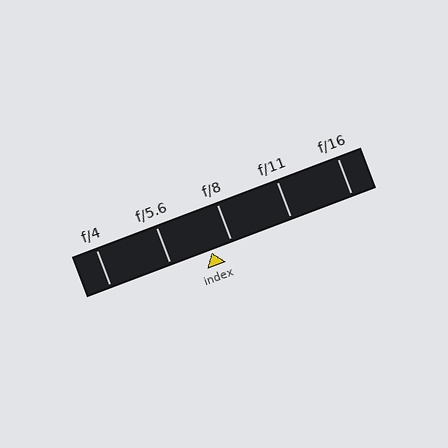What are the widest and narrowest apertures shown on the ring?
The widest aperture shown is f/4 and the narrowest is f/16.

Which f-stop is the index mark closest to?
The index mark is closest to f/8.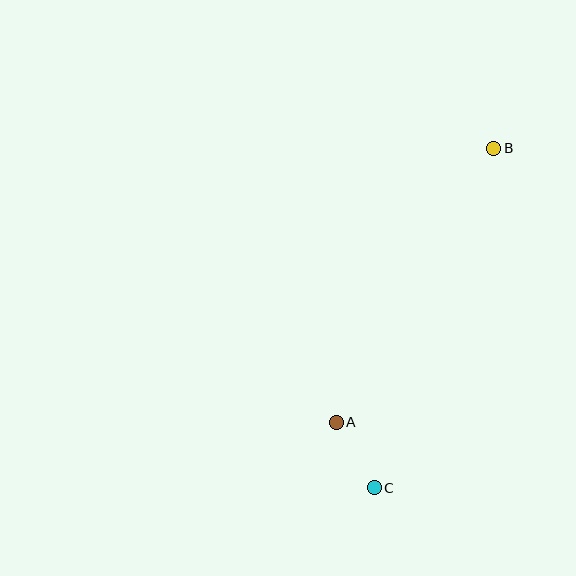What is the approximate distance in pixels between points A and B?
The distance between A and B is approximately 316 pixels.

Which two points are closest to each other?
Points A and C are closest to each other.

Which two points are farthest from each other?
Points B and C are farthest from each other.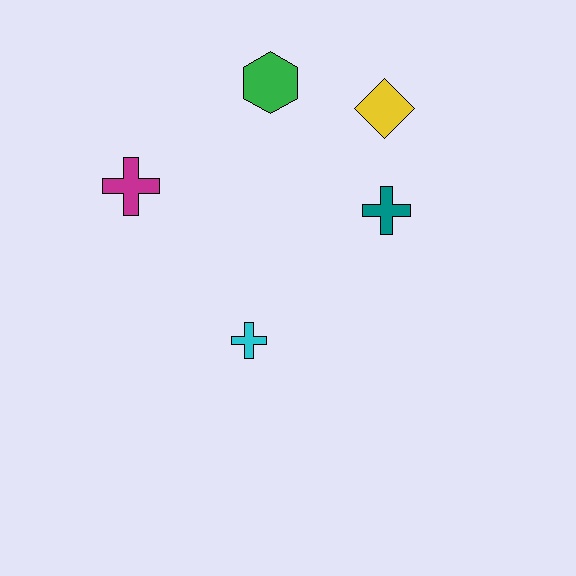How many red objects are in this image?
There are no red objects.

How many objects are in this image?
There are 5 objects.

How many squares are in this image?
There are no squares.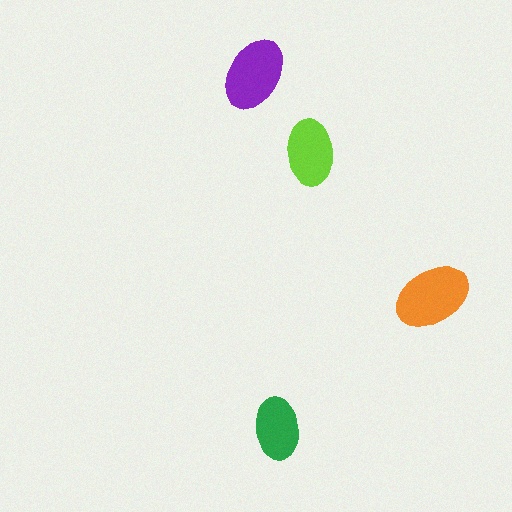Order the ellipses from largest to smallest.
the orange one, the purple one, the lime one, the green one.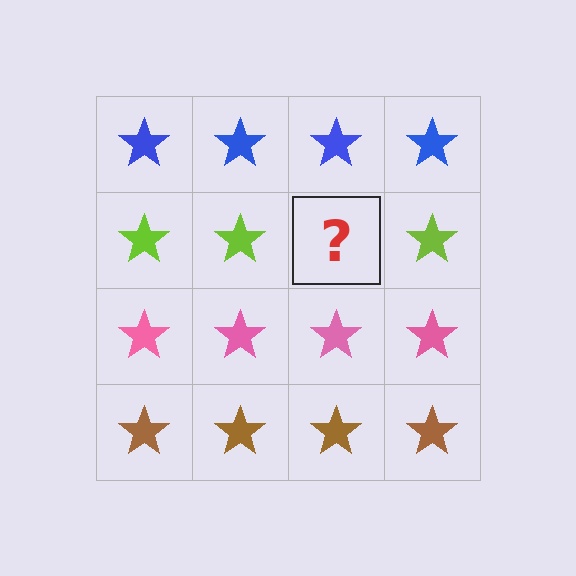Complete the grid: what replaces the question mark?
The question mark should be replaced with a lime star.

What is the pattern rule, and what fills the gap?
The rule is that each row has a consistent color. The gap should be filled with a lime star.